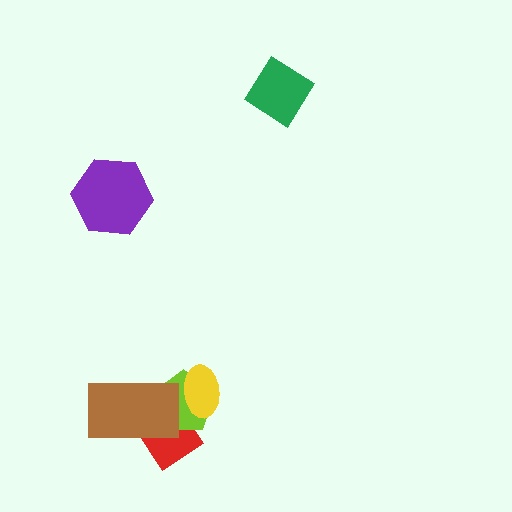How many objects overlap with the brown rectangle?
2 objects overlap with the brown rectangle.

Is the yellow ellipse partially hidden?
No, no other shape covers it.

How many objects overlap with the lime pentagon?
3 objects overlap with the lime pentagon.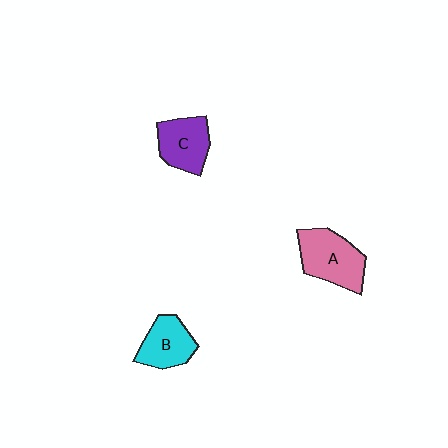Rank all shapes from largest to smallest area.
From largest to smallest: A (pink), C (purple), B (cyan).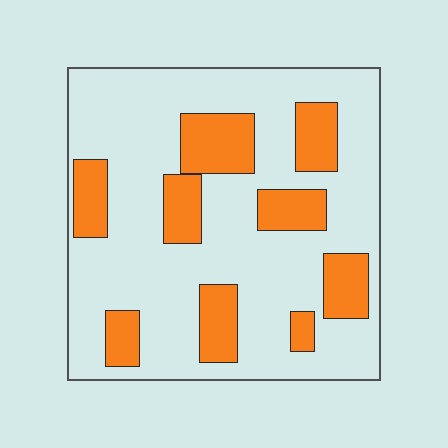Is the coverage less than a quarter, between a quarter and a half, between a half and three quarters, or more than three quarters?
Between a quarter and a half.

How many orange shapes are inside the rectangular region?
9.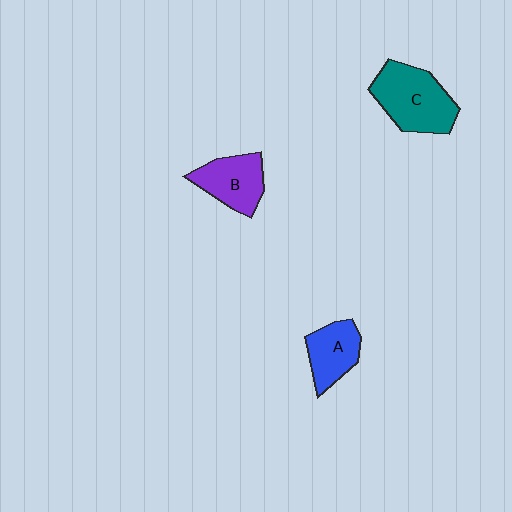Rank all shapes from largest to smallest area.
From largest to smallest: C (teal), B (purple), A (blue).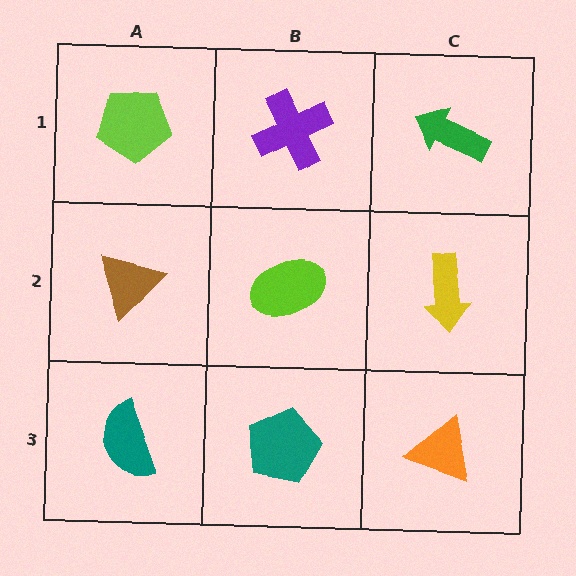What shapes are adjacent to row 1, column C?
A yellow arrow (row 2, column C), a purple cross (row 1, column B).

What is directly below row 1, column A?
A brown triangle.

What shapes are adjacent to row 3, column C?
A yellow arrow (row 2, column C), a teal pentagon (row 3, column B).